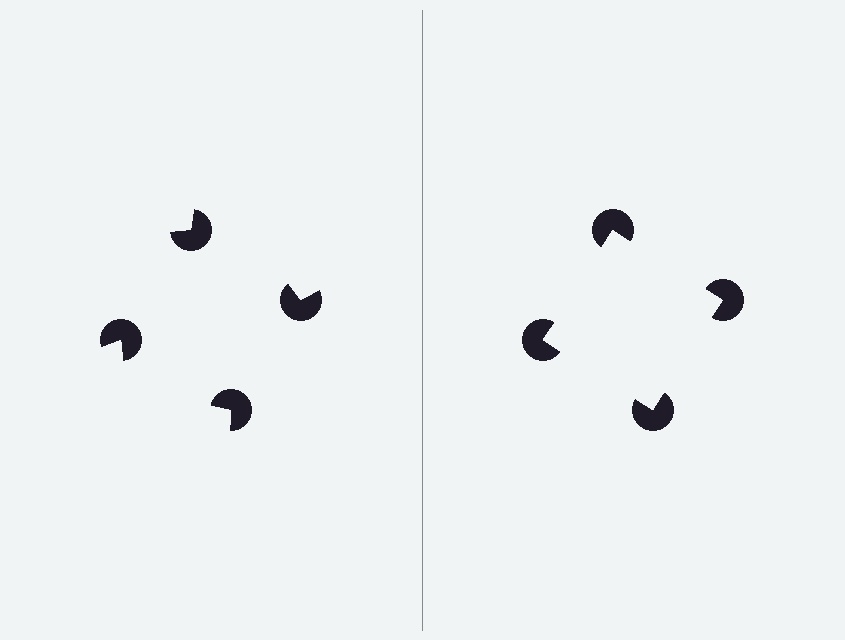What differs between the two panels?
The pac-man discs are positioned identically on both sides; only the wedge orientations differ. On the right they align to a square; on the left they are misaligned.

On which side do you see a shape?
An illusory square appears on the right side. On the left side the wedge cuts are rotated, so no coherent shape forms.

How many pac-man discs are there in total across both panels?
8 — 4 on each side.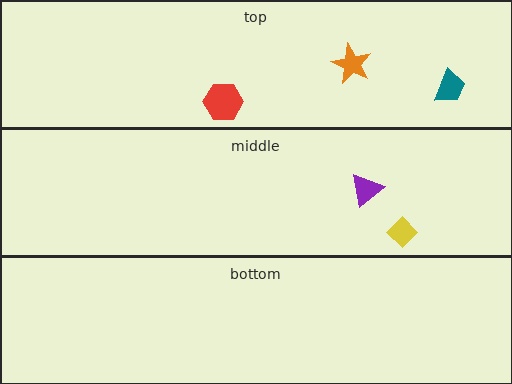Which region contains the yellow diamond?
The middle region.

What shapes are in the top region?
The orange star, the red hexagon, the teal trapezoid.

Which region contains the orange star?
The top region.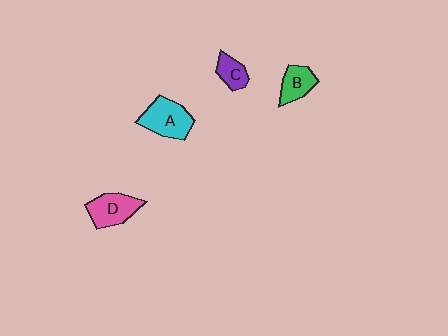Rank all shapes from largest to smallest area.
From largest to smallest: A (cyan), D (pink), B (green), C (purple).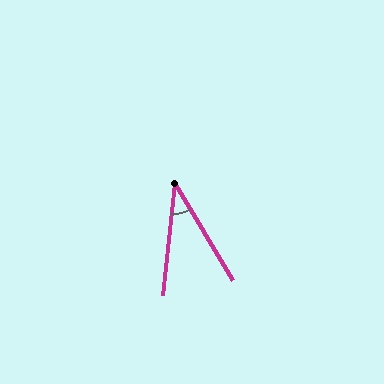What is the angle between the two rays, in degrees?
Approximately 37 degrees.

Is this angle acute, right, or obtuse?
It is acute.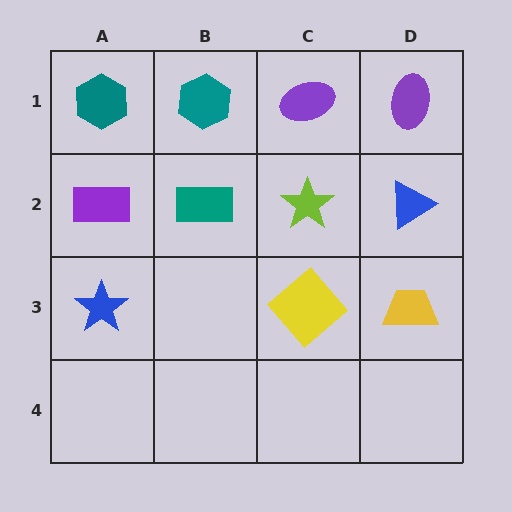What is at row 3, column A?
A blue star.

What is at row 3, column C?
A yellow diamond.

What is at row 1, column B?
A teal hexagon.